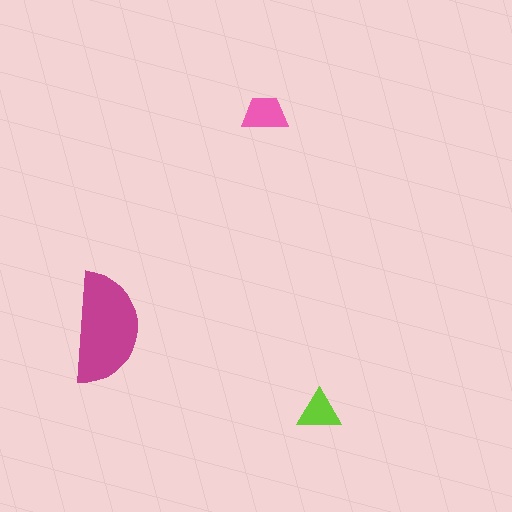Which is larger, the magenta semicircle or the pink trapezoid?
The magenta semicircle.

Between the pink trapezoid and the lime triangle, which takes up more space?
The pink trapezoid.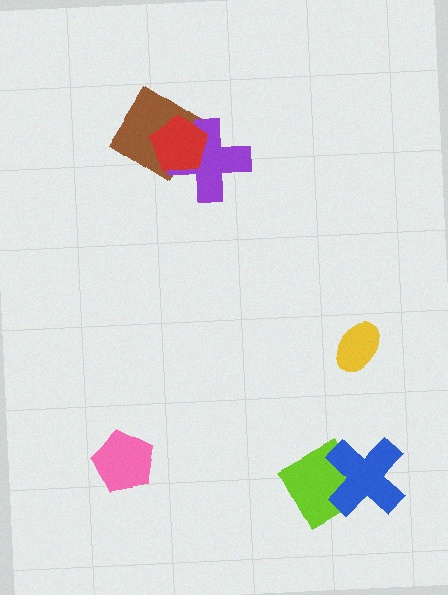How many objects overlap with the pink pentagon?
0 objects overlap with the pink pentagon.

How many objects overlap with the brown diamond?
2 objects overlap with the brown diamond.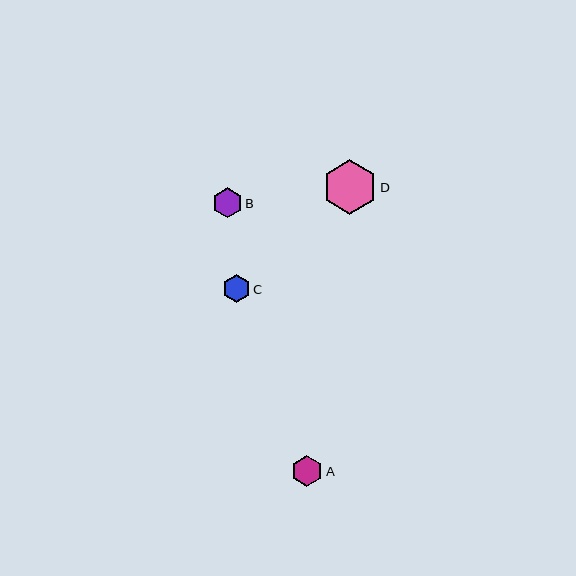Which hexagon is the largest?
Hexagon D is the largest with a size of approximately 55 pixels.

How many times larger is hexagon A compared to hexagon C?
Hexagon A is approximately 1.2 times the size of hexagon C.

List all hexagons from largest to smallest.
From largest to smallest: D, A, B, C.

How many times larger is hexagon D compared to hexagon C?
Hexagon D is approximately 2.0 times the size of hexagon C.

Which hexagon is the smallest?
Hexagon C is the smallest with a size of approximately 27 pixels.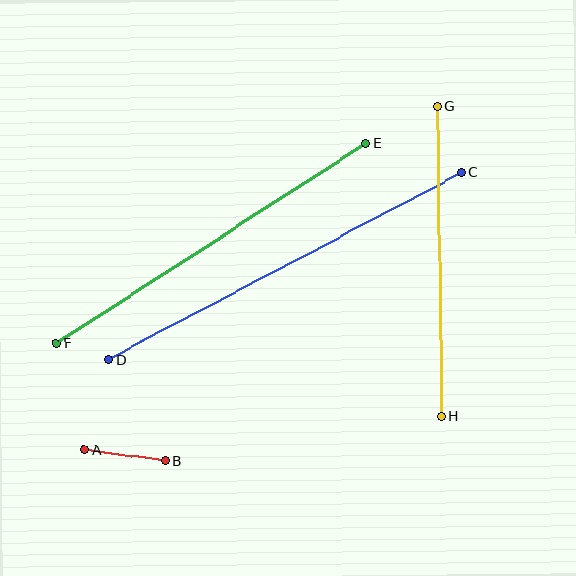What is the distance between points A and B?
The distance is approximately 82 pixels.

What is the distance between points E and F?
The distance is approximately 368 pixels.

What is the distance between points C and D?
The distance is approximately 399 pixels.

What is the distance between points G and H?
The distance is approximately 310 pixels.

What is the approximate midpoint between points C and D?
The midpoint is at approximately (285, 266) pixels.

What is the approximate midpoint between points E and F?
The midpoint is at approximately (211, 244) pixels.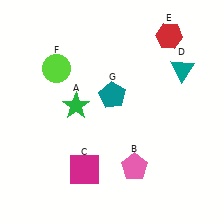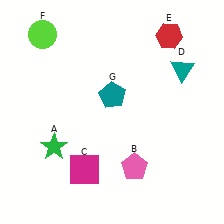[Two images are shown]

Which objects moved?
The objects that moved are: the green star (A), the lime circle (F).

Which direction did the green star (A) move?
The green star (A) moved down.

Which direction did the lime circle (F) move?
The lime circle (F) moved up.